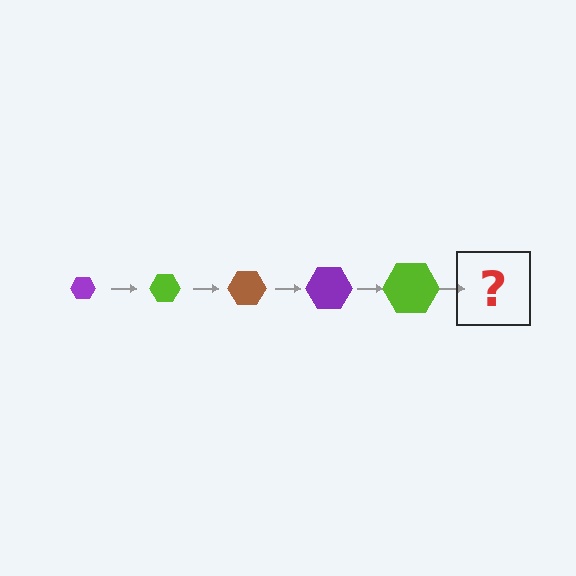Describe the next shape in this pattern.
It should be a brown hexagon, larger than the previous one.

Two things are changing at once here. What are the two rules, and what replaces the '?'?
The two rules are that the hexagon grows larger each step and the color cycles through purple, lime, and brown. The '?' should be a brown hexagon, larger than the previous one.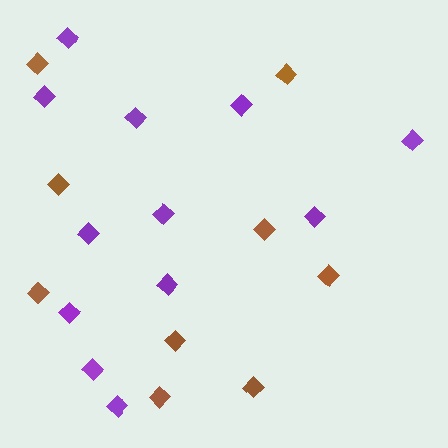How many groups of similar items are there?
There are 2 groups: one group of brown diamonds (9) and one group of purple diamonds (12).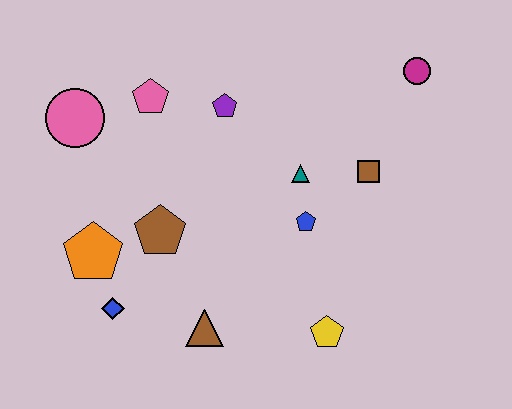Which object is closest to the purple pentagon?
The pink pentagon is closest to the purple pentagon.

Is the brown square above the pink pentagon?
No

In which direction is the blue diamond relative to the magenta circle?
The blue diamond is to the left of the magenta circle.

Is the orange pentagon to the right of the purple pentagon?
No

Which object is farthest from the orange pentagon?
The magenta circle is farthest from the orange pentagon.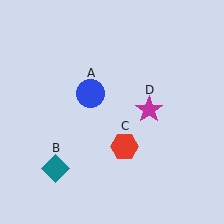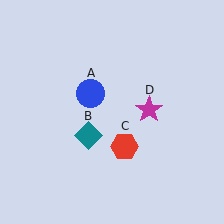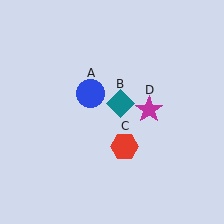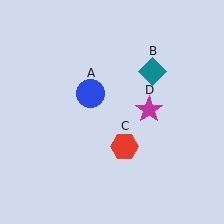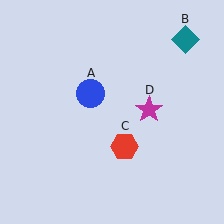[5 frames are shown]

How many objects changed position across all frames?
1 object changed position: teal diamond (object B).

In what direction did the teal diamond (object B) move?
The teal diamond (object B) moved up and to the right.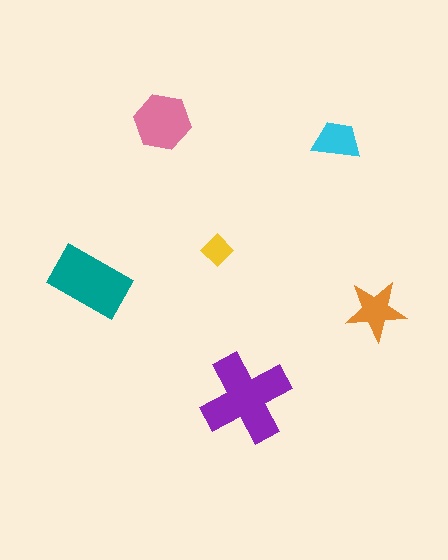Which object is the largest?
The purple cross.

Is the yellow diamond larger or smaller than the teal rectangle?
Smaller.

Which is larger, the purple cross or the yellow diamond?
The purple cross.